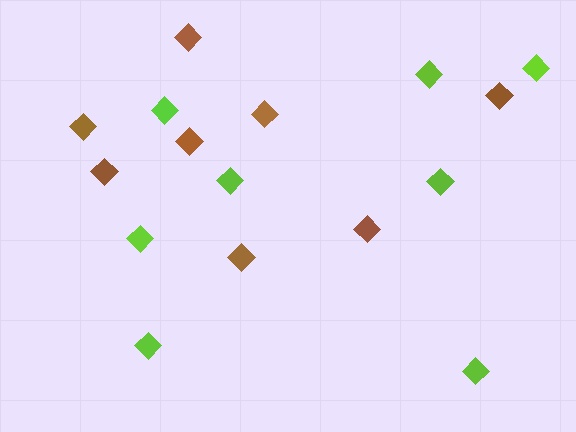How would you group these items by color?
There are 2 groups: one group of brown diamonds (8) and one group of lime diamonds (8).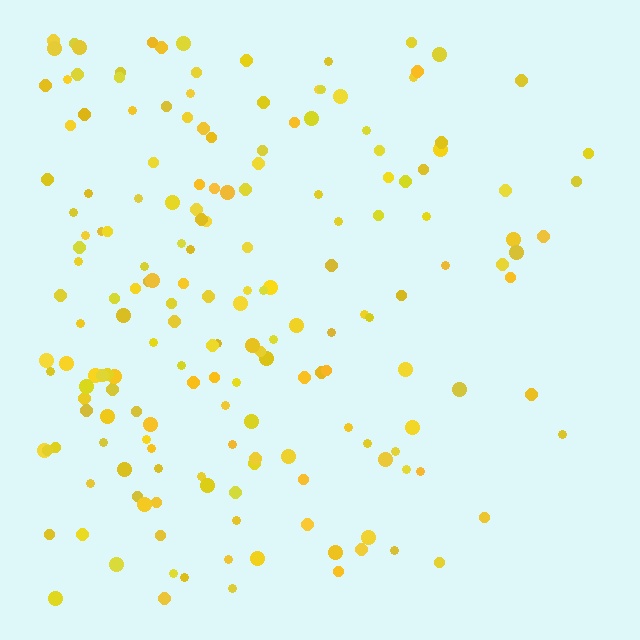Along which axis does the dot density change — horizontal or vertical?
Horizontal.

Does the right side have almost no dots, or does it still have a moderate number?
Still a moderate number, just noticeably fewer than the left.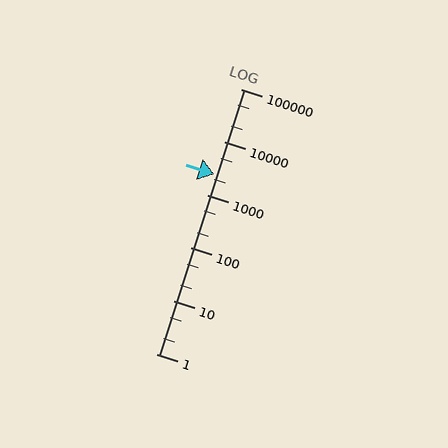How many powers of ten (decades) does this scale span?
The scale spans 5 decades, from 1 to 100000.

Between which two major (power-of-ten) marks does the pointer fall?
The pointer is between 1000 and 10000.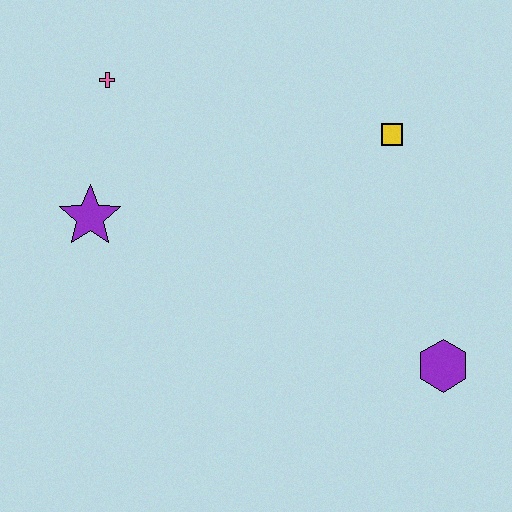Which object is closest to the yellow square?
The purple hexagon is closest to the yellow square.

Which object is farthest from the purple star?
The purple hexagon is farthest from the purple star.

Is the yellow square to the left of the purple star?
No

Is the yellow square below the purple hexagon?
No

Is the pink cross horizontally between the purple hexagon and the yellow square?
No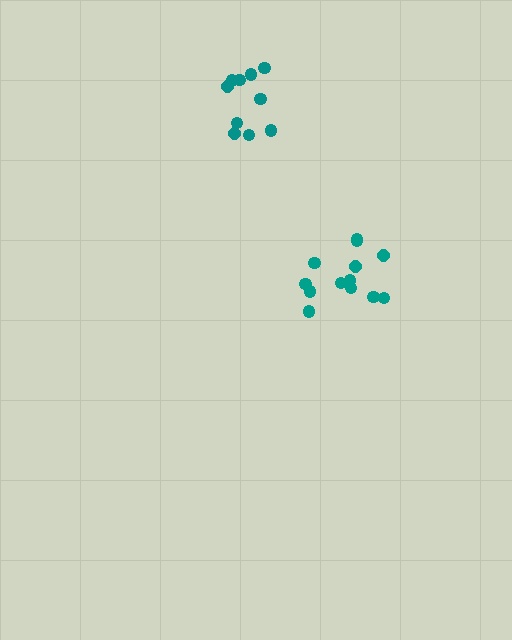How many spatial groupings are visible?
There are 2 spatial groupings.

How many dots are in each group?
Group 1: 10 dots, Group 2: 13 dots (23 total).